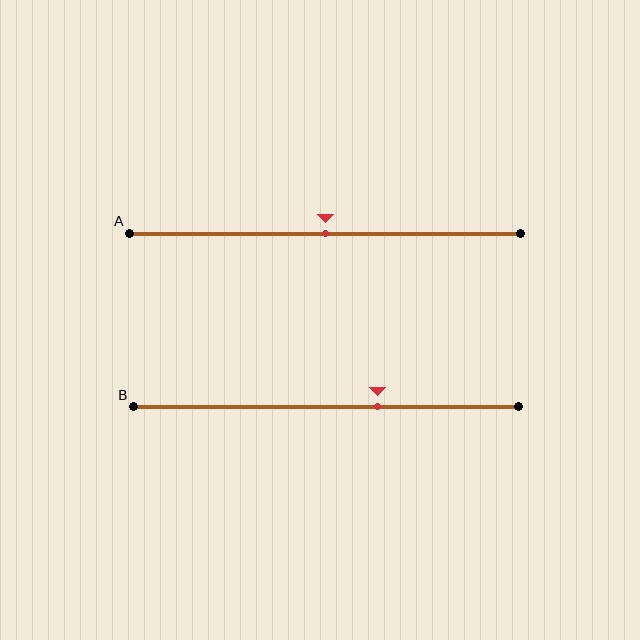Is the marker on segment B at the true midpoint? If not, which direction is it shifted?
No, the marker on segment B is shifted to the right by about 14% of the segment length.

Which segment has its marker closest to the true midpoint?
Segment A has its marker closest to the true midpoint.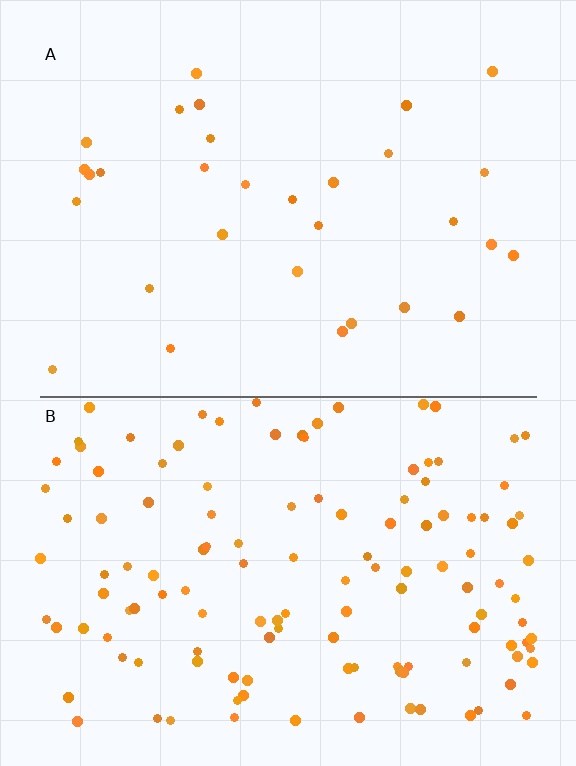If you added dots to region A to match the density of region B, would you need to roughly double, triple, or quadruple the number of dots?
Approximately quadruple.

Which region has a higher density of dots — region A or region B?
B (the bottom).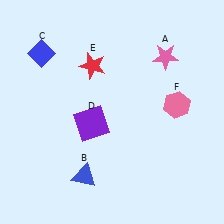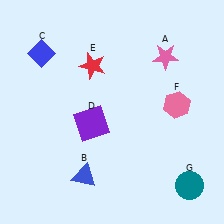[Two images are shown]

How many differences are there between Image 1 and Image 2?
There is 1 difference between the two images.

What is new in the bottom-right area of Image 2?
A teal circle (G) was added in the bottom-right area of Image 2.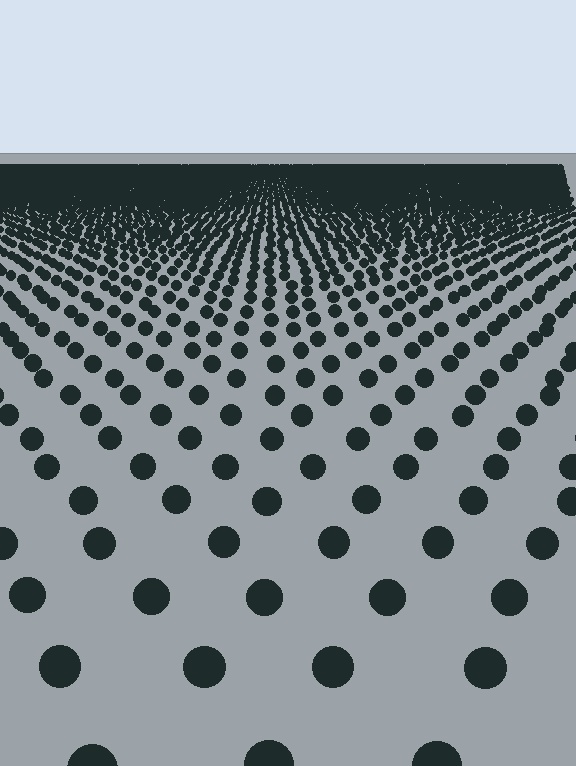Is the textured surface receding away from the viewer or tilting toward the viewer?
The surface is receding away from the viewer. Texture elements get smaller and denser toward the top.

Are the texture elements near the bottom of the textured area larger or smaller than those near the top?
Larger. Near the bottom, elements are closer to the viewer and appear at a bigger on-screen size.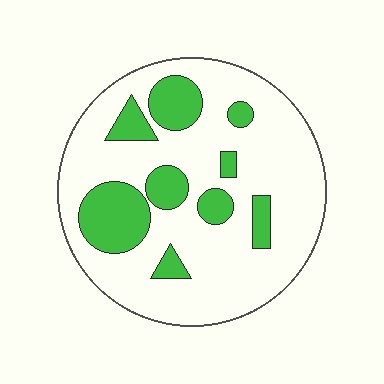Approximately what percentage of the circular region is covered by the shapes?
Approximately 25%.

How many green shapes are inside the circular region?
9.